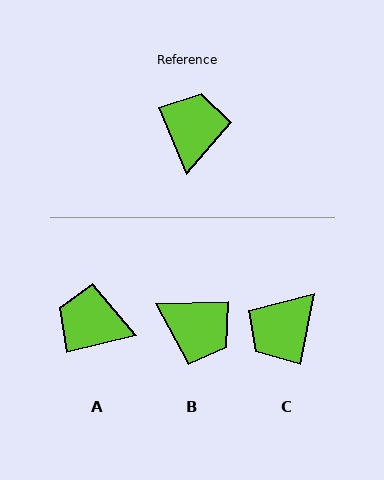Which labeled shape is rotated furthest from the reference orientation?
C, about 145 degrees away.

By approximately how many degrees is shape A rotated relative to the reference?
Approximately 81 degrees counter-clockwise.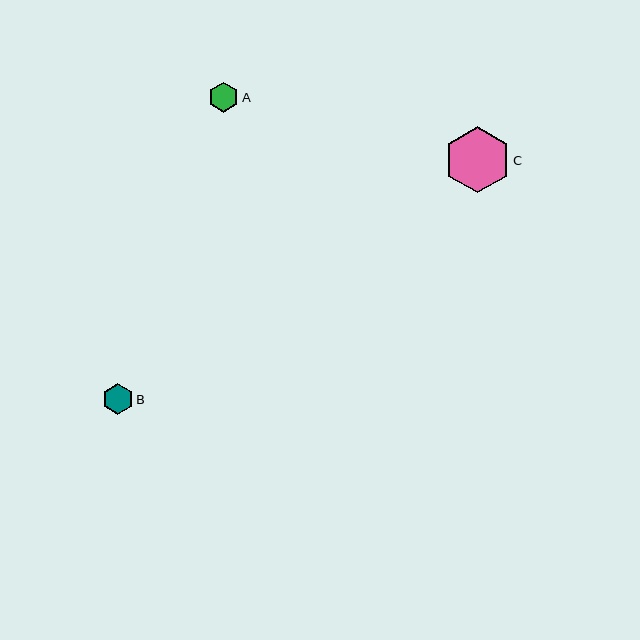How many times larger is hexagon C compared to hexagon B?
Hexagon C is approximately 2.1 times the size of hexagon B.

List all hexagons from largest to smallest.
From largest to smallest: C, B, A.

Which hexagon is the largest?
Hexagon C is the largest with a size of approximately 66 pixels.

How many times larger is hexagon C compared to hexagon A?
Hexagon C is approximately 2.2 times the size of hexagon A.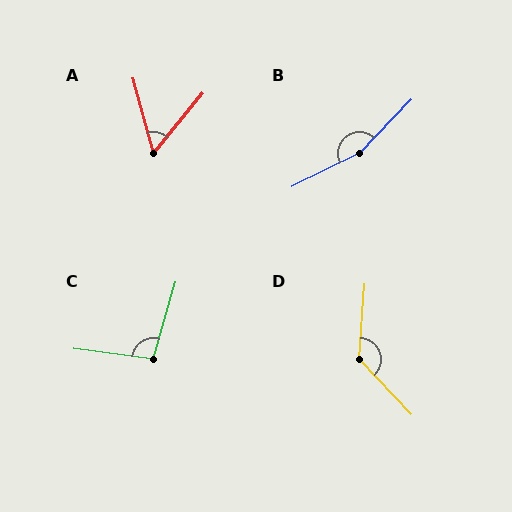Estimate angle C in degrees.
Approximately 99 degrees.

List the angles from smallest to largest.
A (55°), C (99°), D (132°), B (161°).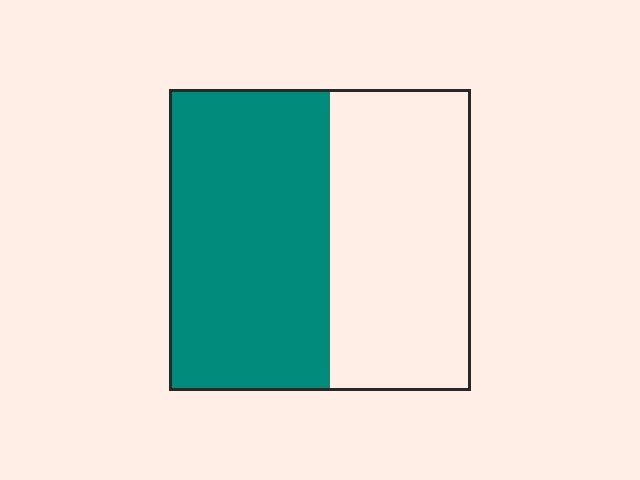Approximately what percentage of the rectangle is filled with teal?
Approximately 55%.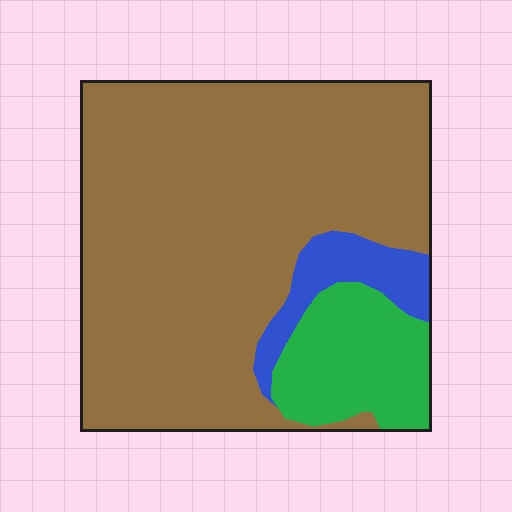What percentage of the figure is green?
Green takes up about one sixth (1/6) of the figure.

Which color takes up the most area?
Brown, at roughly 75%.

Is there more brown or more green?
Brown.